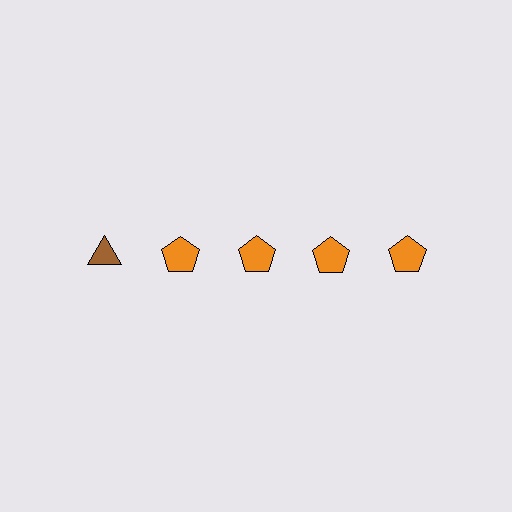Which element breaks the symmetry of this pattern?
The brown triangle in the top row, leftmost column breaks the symmetry. All other shapes are orange pentagons.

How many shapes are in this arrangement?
There are 5 shapes arranged in a grid pattern.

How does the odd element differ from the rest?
It differs in both color (brown instead of orange) and shape (triangle instead of pentagon).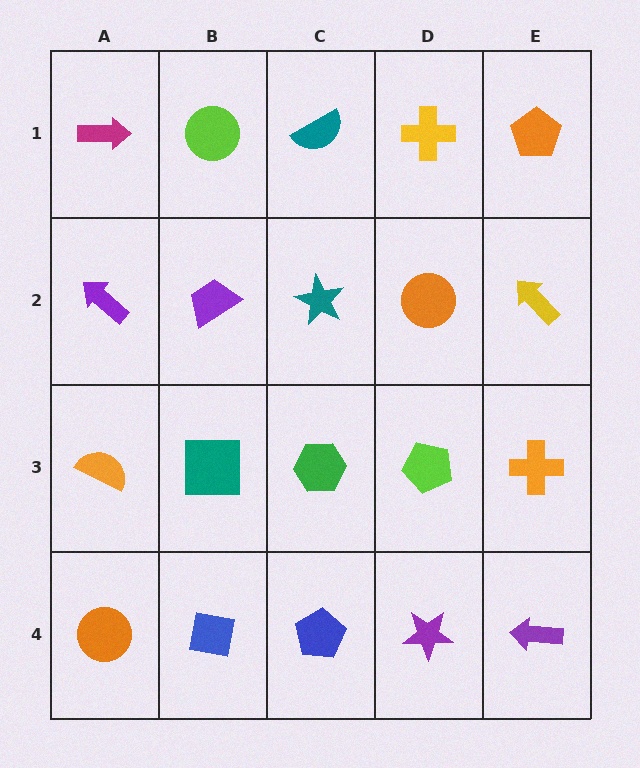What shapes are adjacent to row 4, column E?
An orange cross (row 3, column E), a purple star (row 4, column D).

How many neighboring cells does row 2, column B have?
4.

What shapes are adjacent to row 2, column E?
An orange pentagon (row 1, column E), an orange cross (row 3, column E), an orange circle (row 2, column D).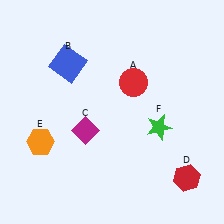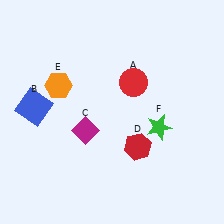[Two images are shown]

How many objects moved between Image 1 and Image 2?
3 objects moved between the two images.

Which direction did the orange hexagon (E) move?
The orange hexagon (E) moved up.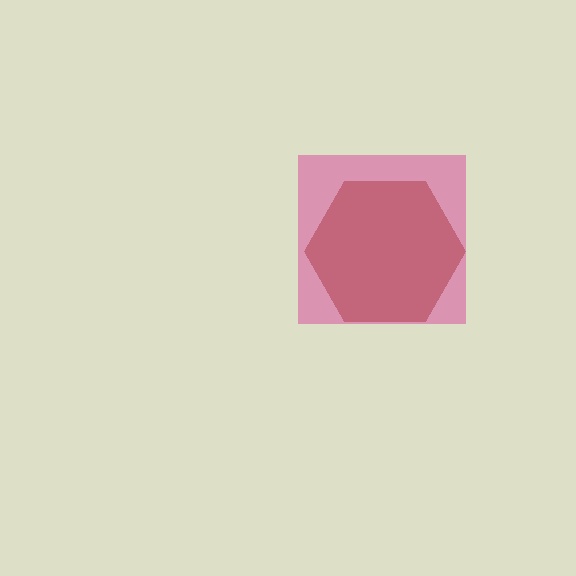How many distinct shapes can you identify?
There are 2 distinct shapes: a brown hexagon, a magenta square.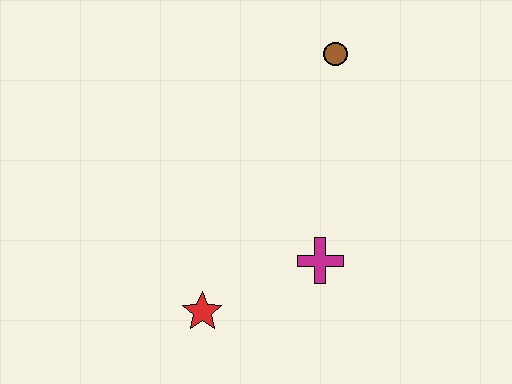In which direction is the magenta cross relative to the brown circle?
The magenta cross is below the brown circle.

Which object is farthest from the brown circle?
The red star is farthest from the brown circle.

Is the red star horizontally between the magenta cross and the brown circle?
No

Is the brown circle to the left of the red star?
No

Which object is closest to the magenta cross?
The red star is closest to the magenta cross.